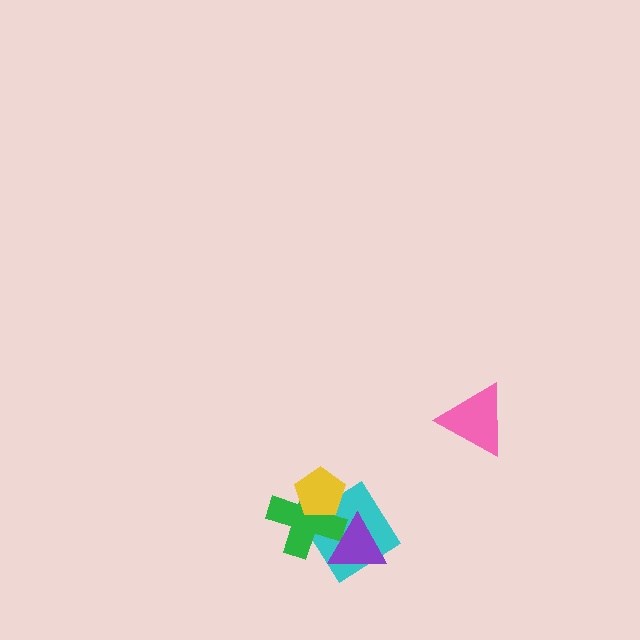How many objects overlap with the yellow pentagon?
2 objects overlap with the yellow pentagon.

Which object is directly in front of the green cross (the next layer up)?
The yellow pentagon is directly in front of the green cross.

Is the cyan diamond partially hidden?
Yes, it is partially covered by another shape.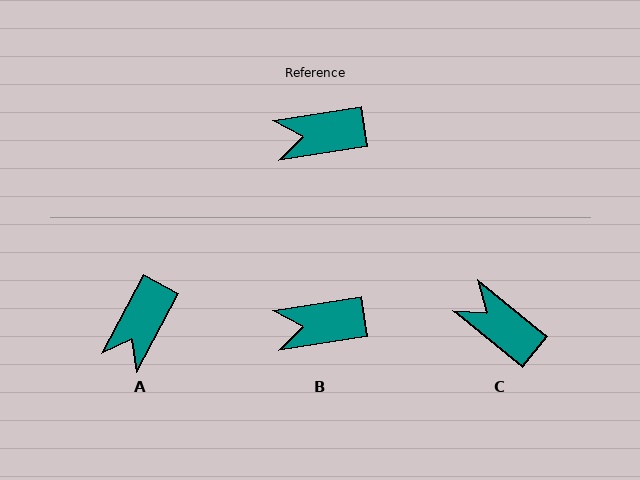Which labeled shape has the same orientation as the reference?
B.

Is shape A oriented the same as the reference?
No, it is off by about 53 degrees.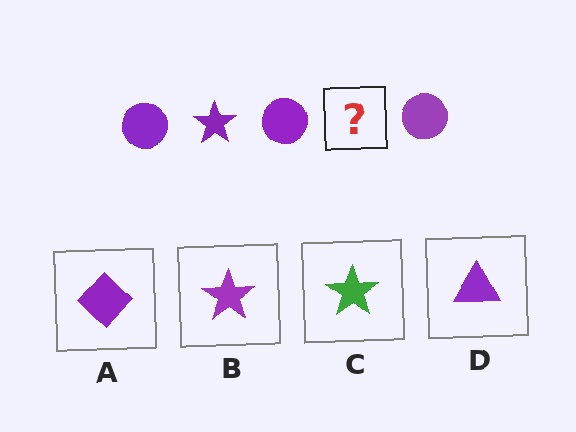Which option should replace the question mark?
Option B.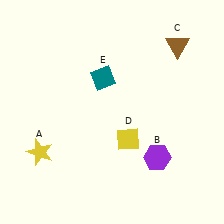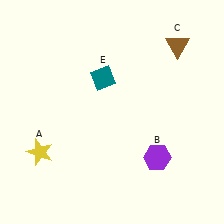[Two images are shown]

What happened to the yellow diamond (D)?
The yellow diamond (D) was removed in Image 2. It was in the bottom-right area of Image 1.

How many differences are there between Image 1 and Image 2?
There is 1 difference between the two images.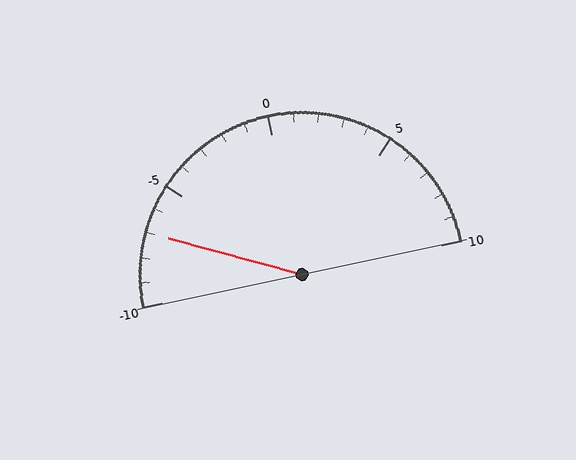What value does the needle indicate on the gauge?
The needle indicates approximately -7.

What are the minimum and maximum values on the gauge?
The gauge ranges from -10 to 10.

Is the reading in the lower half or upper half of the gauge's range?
The reading is in the lower half of the range (-10 to 10).